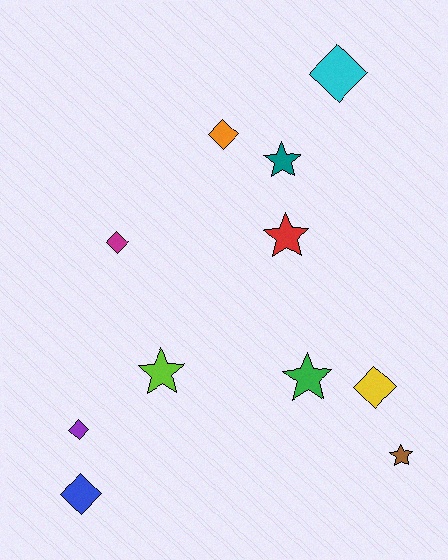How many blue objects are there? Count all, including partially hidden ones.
There is 1 blue object.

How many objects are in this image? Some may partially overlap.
There are 11 objects.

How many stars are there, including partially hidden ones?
There are 5 stars.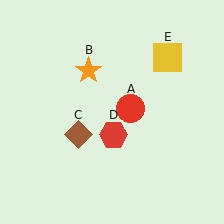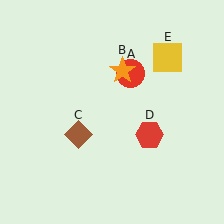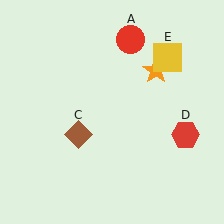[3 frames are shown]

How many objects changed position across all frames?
3 objects changed position: red circle (object A), orange star (object B), red hexagon (object D).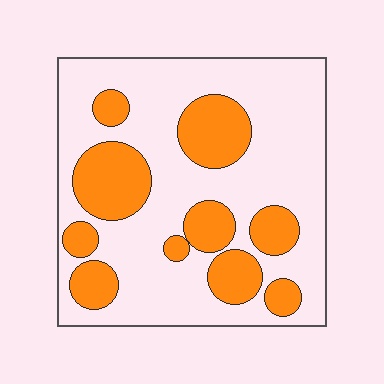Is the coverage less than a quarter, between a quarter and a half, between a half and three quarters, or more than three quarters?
Between a quarter and a half.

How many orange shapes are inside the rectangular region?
10.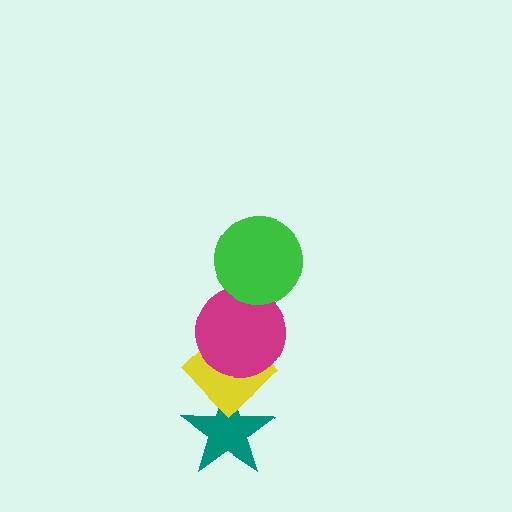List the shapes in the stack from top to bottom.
From top to bottom: the green circle, the magenta circle, the yellow diamond, the teal star.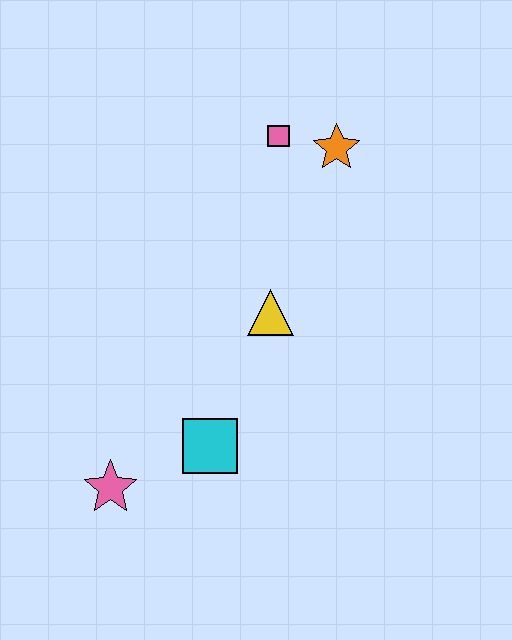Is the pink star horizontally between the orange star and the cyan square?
No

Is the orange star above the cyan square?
Yes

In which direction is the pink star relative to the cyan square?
The pink star is to the left of the cyan square.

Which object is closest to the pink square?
The orange star is closest to the pink square.